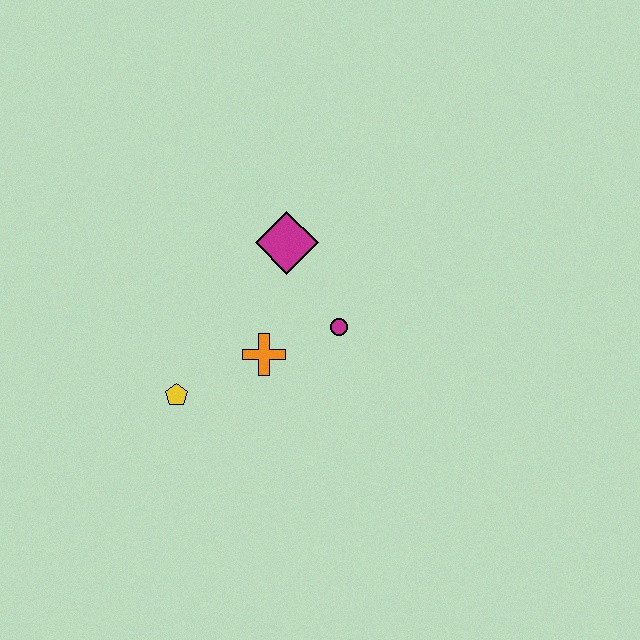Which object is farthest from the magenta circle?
The yellow pentagon is farthest from the magenta circle.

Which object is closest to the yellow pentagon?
The orange cross is closest to the yellow pentagon.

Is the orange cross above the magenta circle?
No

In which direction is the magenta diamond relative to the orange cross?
The magenta diamond is above the orange cross.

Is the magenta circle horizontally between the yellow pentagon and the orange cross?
No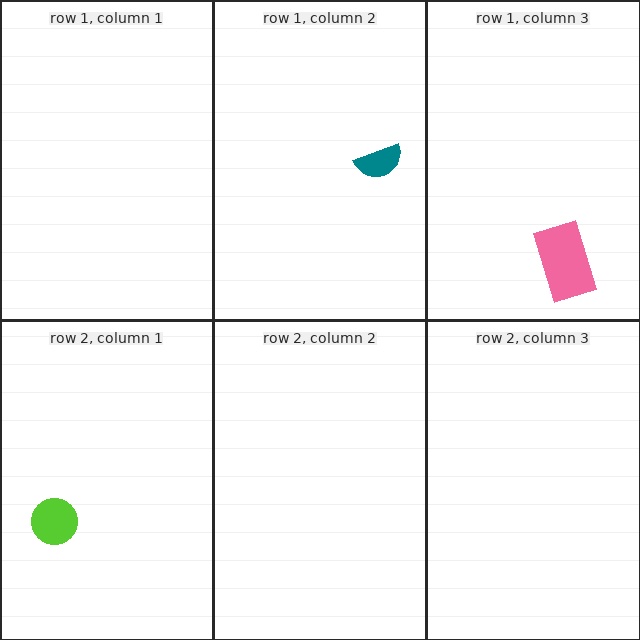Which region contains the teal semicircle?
The row 1, column 2 region.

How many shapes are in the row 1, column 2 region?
1.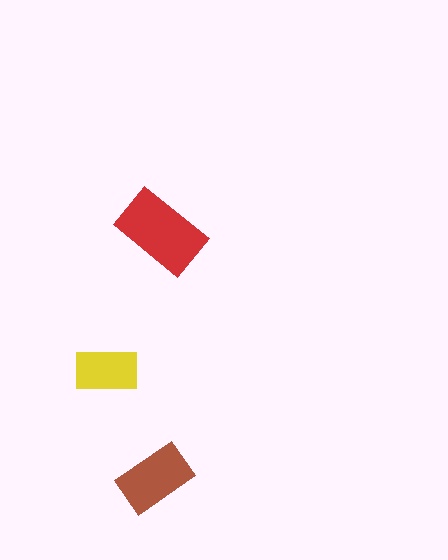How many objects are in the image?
There are 3 objects in the image.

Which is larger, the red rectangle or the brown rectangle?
The red one.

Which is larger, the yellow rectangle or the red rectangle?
The red one.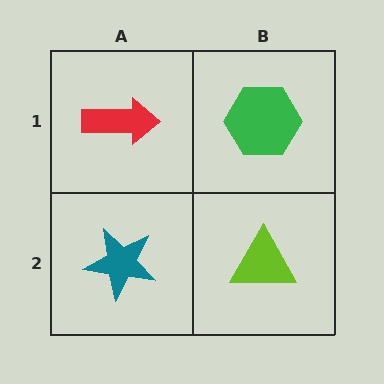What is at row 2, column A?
A teal star.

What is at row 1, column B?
A green hexagon.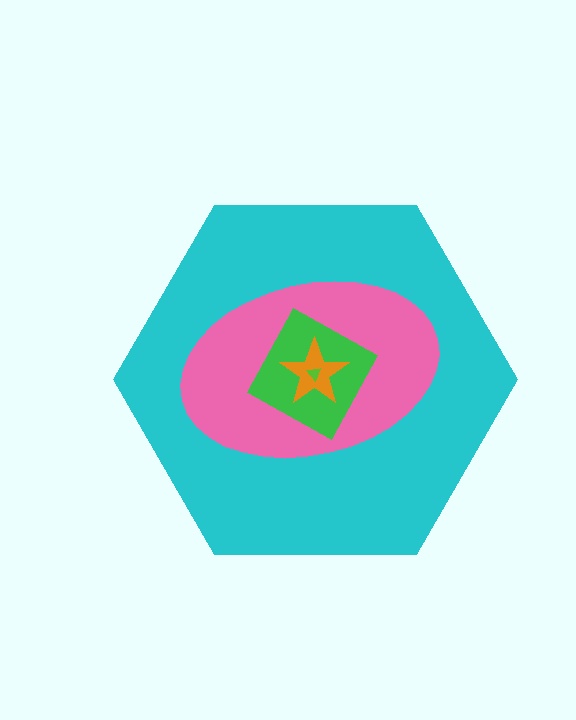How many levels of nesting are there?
5.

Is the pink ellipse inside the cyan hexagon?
Yes.